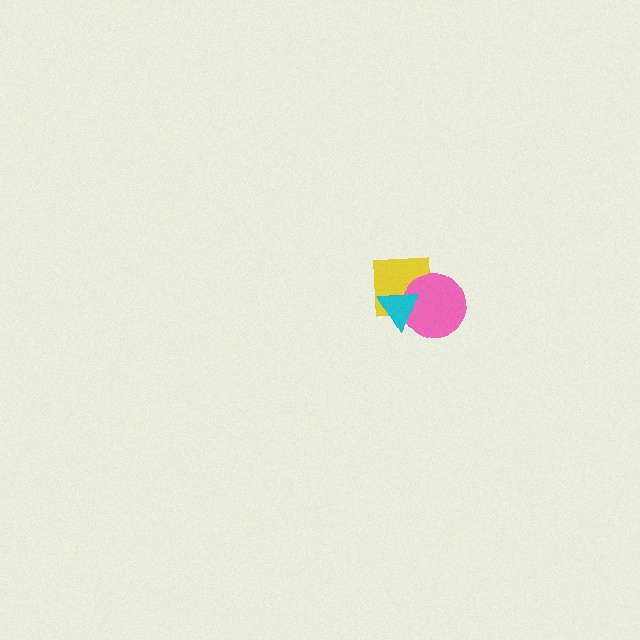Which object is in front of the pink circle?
The cyan triangle is in front of the pink circle.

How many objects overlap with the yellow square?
2 objects overlap with the yellow square.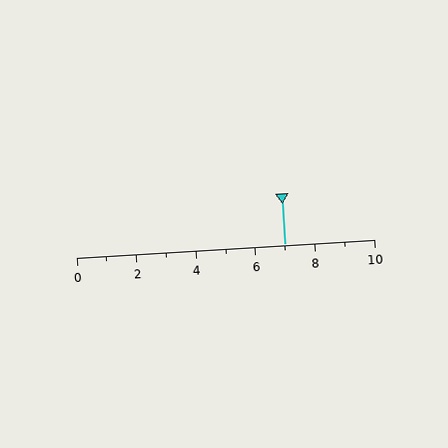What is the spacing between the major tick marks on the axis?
The major ticks are spaced 2 apart.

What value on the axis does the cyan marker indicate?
The marker indicates approximately 7.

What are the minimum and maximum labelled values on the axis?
The axis runs from 0 to 10.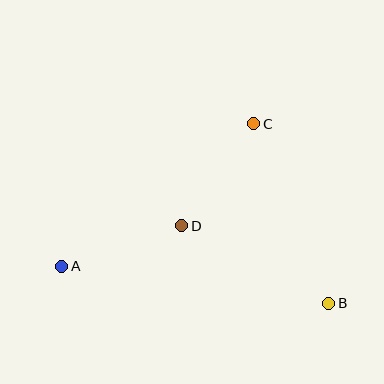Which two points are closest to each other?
Points C and D are closest to each other.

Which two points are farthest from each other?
Points A and B are farthest from each other.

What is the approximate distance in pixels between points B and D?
The distance between B and D is approximately 166 pixels.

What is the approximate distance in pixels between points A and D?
The distance between A and D is approximately 127 pixels.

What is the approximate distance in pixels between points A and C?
The distance between A and C is approximately 239 pixels.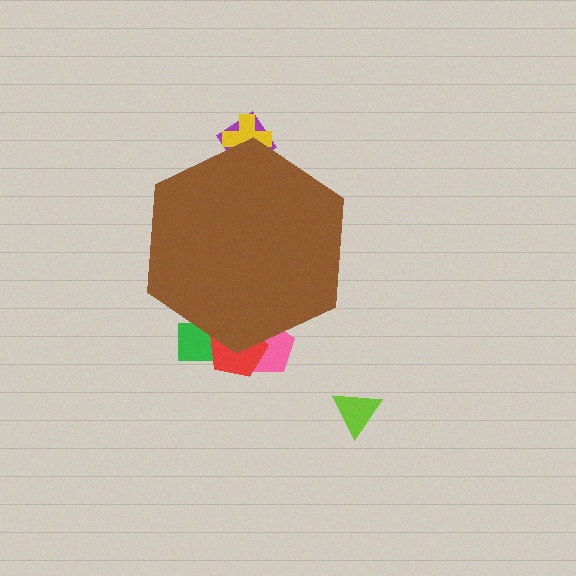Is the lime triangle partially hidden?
No, the lime triangle is fully visible.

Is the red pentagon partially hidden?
Yes, the red pentagon is partially hidden behind the brown hexagon.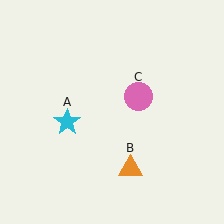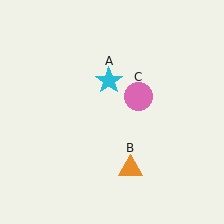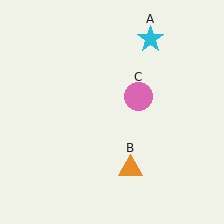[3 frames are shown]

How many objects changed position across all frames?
1 object changed position: cyan star (object A).